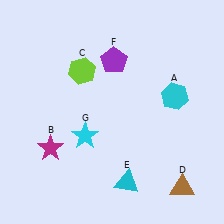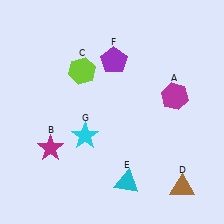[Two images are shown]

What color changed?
The hexagon (A) changed from cyan in Image 1 to magenta in Image 2.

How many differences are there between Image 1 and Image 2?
There is 1 difference between the two images.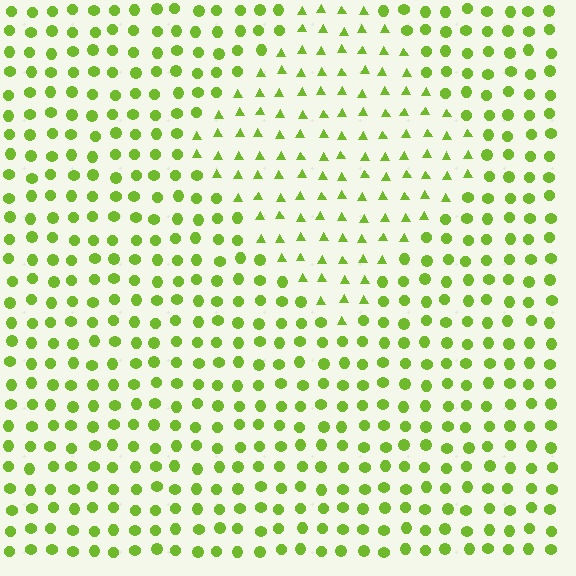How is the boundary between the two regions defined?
The boundary is defined by a change in element shape: triangles inside vs. circles outside. All elements share the same color and spacing.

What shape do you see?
I see a diamond.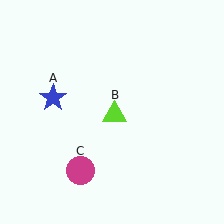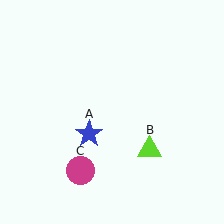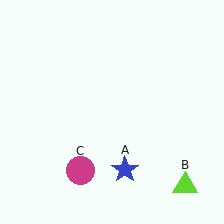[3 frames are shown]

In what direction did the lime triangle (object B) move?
The lime triangle (object B) moved down and to the right.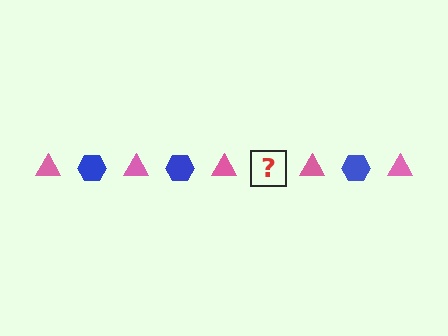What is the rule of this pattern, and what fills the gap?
The rule is that the pattern alternates between pink triangle and blue hexagon. The gap should be filled with a blue hexagon.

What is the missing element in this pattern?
The missing element is a blue hexagon.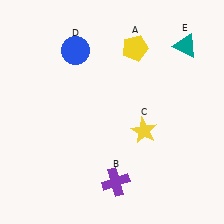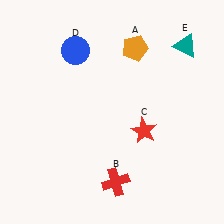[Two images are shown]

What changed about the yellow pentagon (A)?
In Image 1, A is yellow. In Image 2, it changed to orange.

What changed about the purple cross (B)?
In Image 1, B is purple. In Image 2, it changed to red.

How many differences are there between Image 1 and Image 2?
There are 3 differences between the two images.